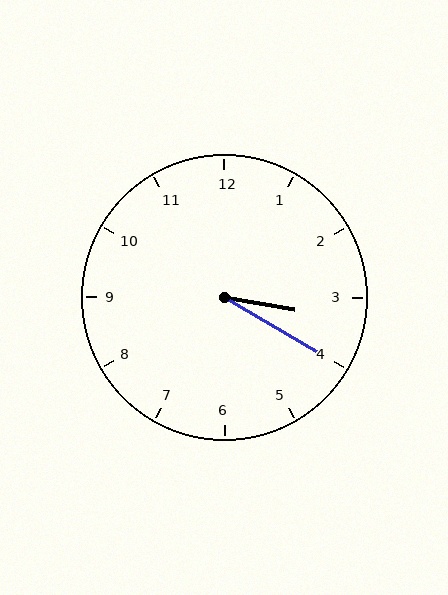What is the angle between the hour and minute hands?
Approximately 20 degrees.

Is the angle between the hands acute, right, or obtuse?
It is acute.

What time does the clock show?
3:20.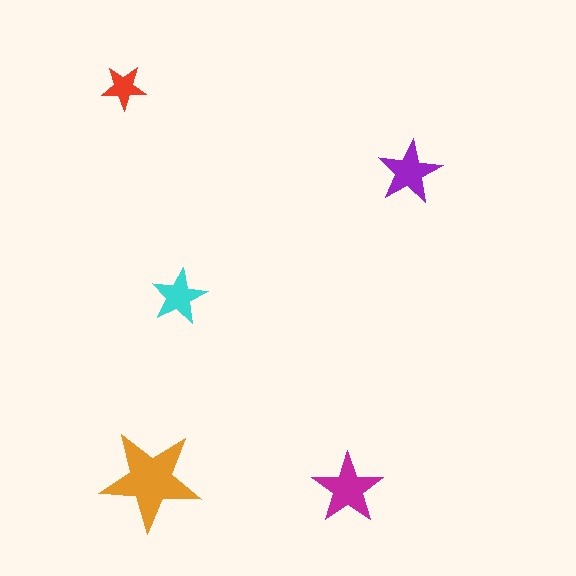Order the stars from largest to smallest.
the orange one, the magenta one, the purple one, the cyan one, the red one.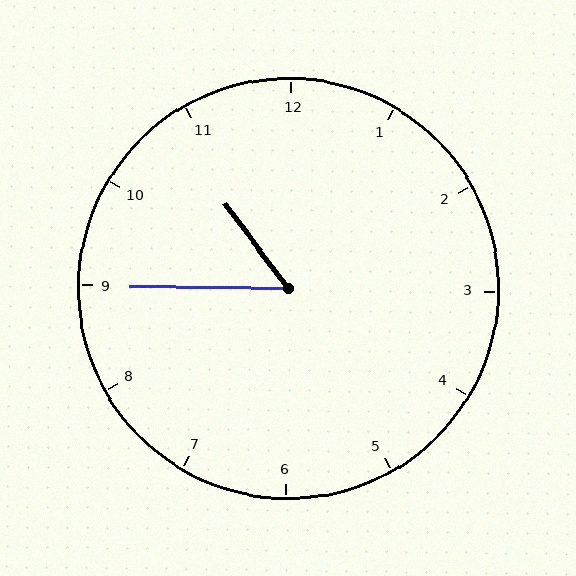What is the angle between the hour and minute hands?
Approximately 52 degrees.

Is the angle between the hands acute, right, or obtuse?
It is acute.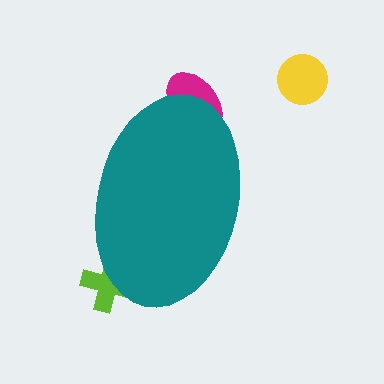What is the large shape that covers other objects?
A teal ellipse.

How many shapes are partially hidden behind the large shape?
2 shapes are partially hidden.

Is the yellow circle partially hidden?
No, the yellow circle is fully visible.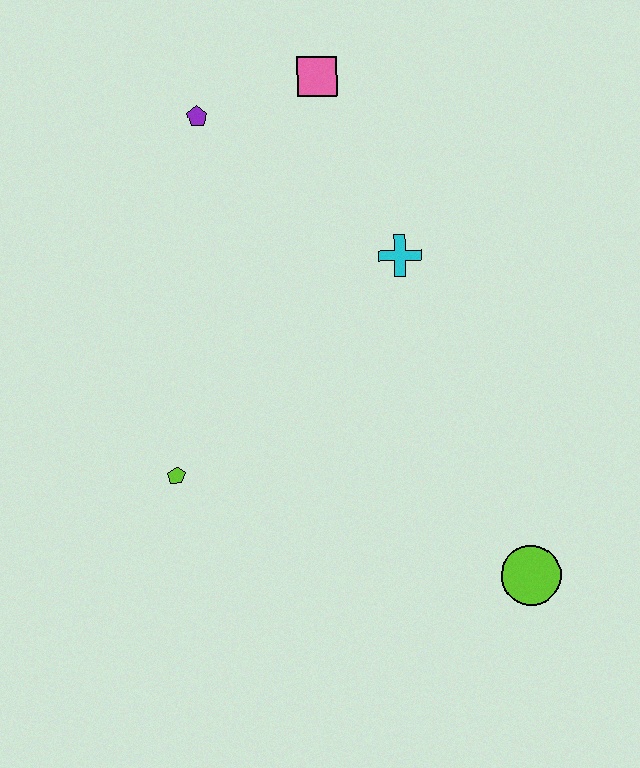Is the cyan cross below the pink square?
Yes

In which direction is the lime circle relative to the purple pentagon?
The lime circle is below the purple pentagon.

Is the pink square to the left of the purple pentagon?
No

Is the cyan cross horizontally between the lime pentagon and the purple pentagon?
No